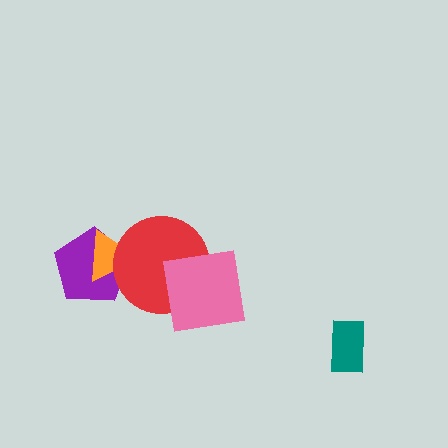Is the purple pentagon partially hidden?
Yes, it is partially covered by another shape.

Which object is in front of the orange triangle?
The red circle is in front of the orange triangle.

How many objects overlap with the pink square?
1 object overlaps with the pink square.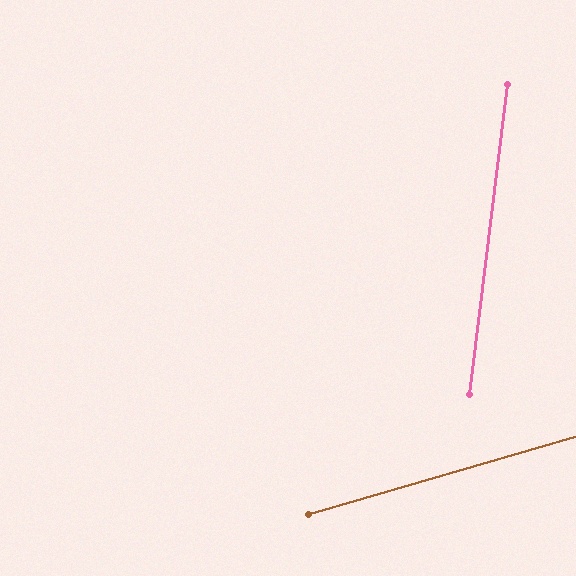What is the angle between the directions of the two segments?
Approximately 67 degrees.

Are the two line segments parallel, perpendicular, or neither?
Neither parallel nor perpendicular — they differ by about 67°.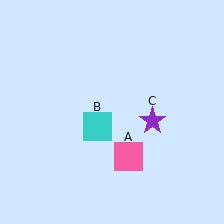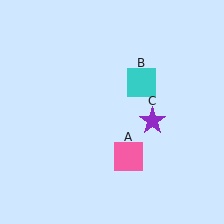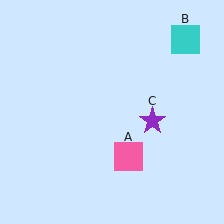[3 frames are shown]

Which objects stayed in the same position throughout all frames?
Pink square (object A) and purple star (object C) remained stationary.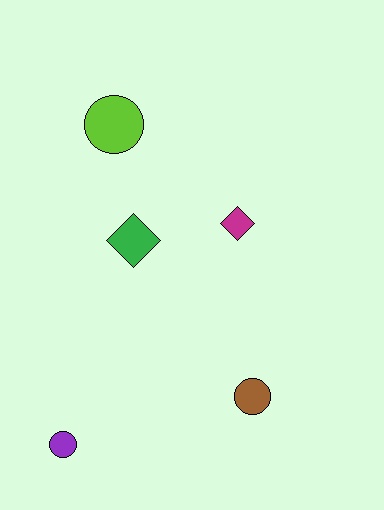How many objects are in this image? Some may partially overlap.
There are 5 objects.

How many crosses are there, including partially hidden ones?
There are no crosses.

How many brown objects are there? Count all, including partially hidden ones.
There is 1 brown object.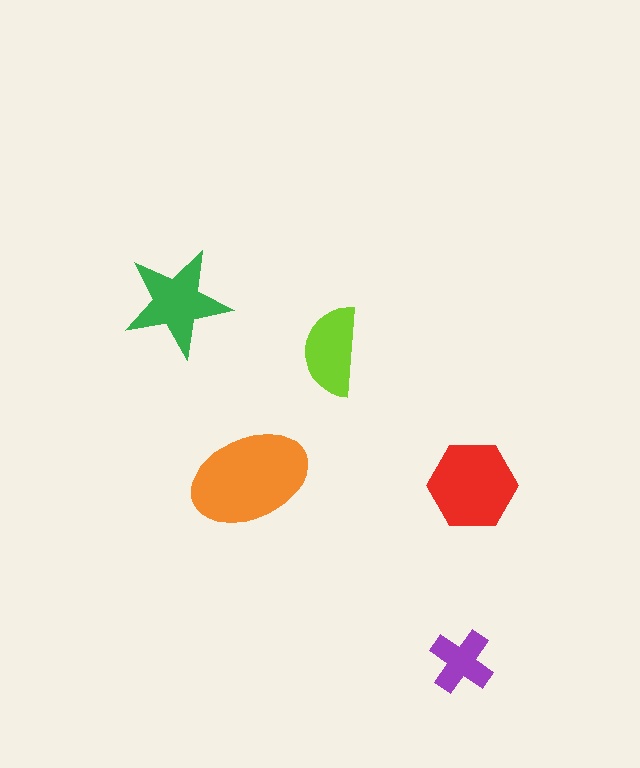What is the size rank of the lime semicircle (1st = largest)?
4th.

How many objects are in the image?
There are 5 objects in the image.